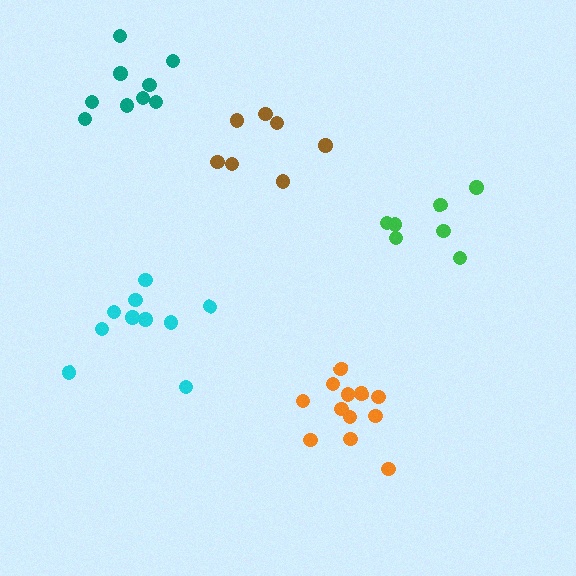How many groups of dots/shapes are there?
There are 5 groups.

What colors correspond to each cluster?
The clusters are colored: green, orange, teal, cyan, brown.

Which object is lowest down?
The orange cluster is bottommost.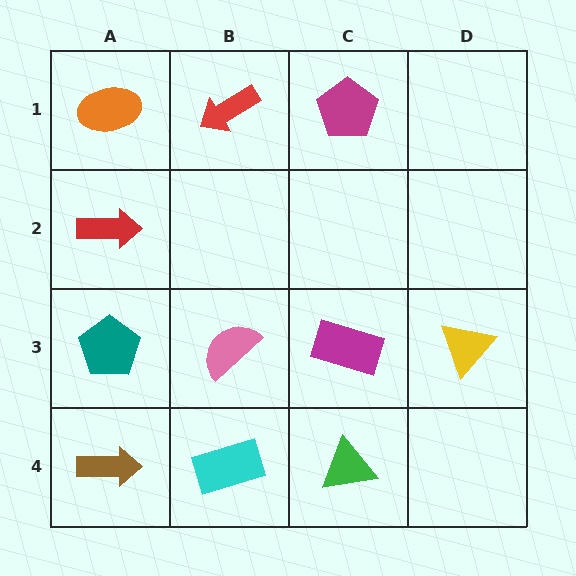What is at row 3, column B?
A pink semicircle.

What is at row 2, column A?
A red arrow.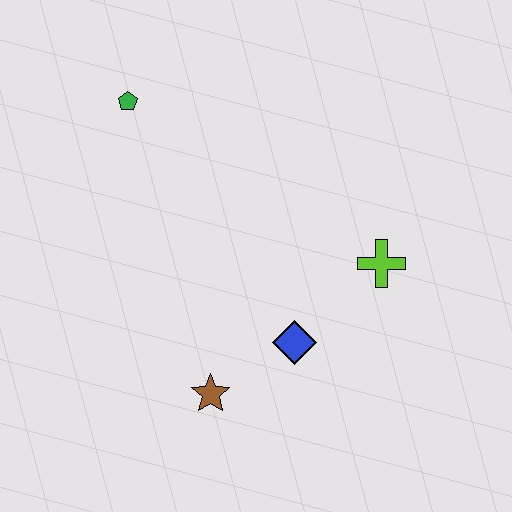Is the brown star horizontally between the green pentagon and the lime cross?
Yes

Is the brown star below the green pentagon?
Yes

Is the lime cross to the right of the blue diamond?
Yes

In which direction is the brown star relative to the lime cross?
The brown star is to the left of the lime cross.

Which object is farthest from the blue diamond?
The green pentagon is farthest from the blue diamond.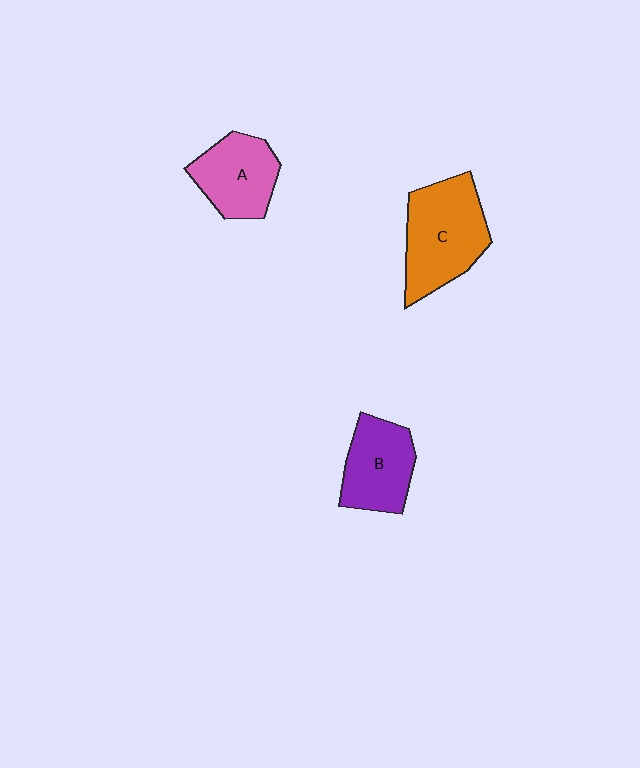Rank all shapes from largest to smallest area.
From largest to smallest: C (orange), B (purple), A (pink).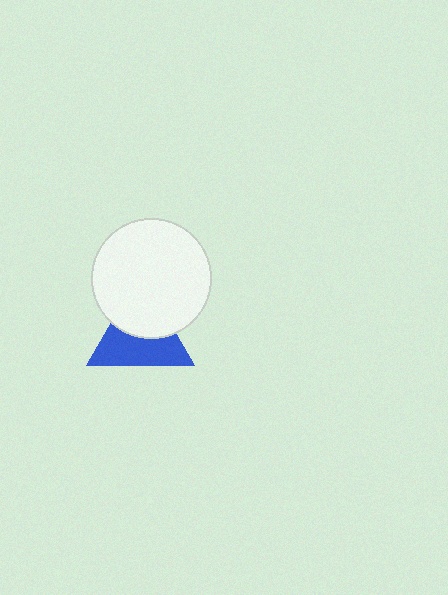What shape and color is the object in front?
The object in front is a white circle.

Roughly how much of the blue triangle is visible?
About half of it is visible (roughly 55%).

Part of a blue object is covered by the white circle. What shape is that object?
It is a triangle.